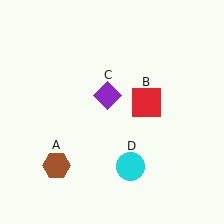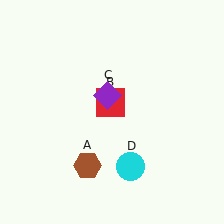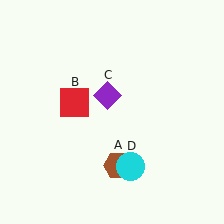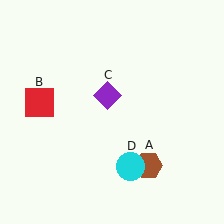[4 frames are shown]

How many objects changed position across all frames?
2 objects changed position: brown hexagon (object A), red square (object B).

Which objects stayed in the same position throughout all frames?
Purple diamond (object C) and cyan circle (object D) remained stationary.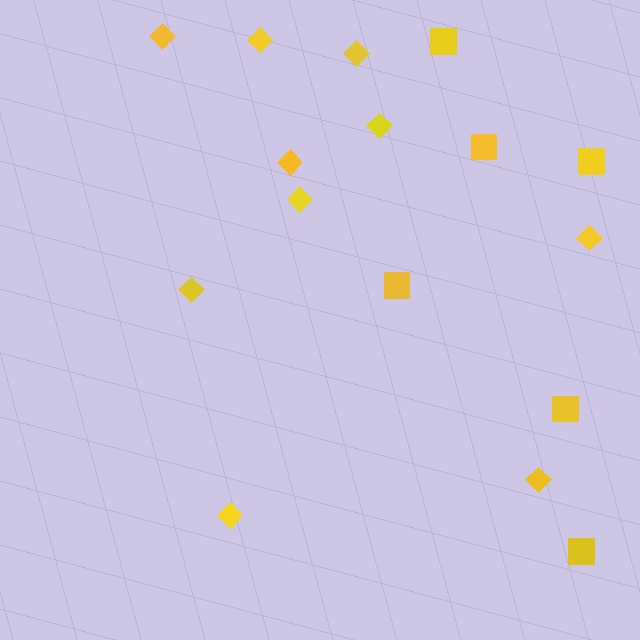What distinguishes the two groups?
There are 2 groups: one group of diamonds (10) and one group of squares (6).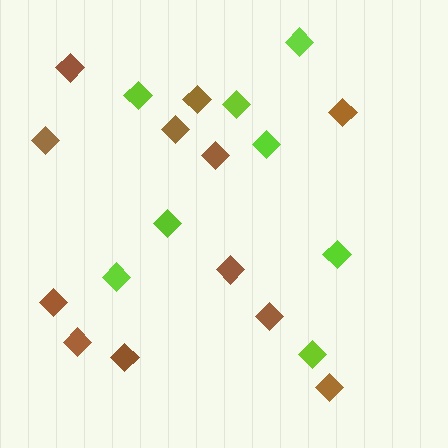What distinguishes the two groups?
There are 2 groups: one group of brown diamonds (12) and one group of lime diamonds (8).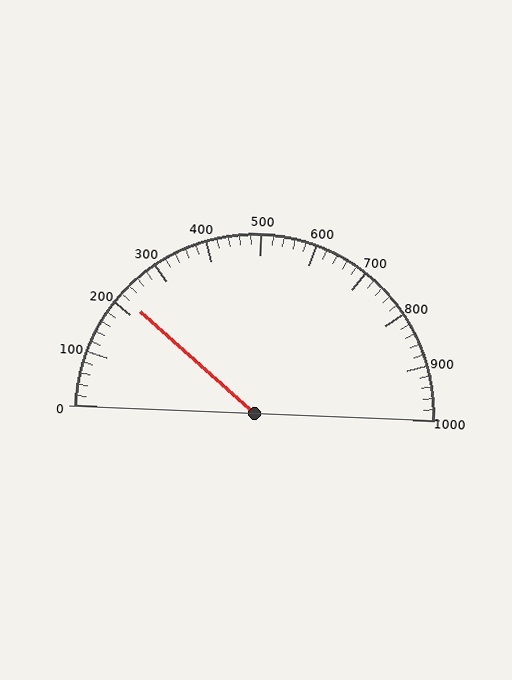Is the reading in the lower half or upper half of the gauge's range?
The reading is in the lower half of the range (0 to 1000).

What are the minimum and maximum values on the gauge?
The gauge ranges from 0 to 1000.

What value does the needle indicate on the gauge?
The needle indicates approximately 220.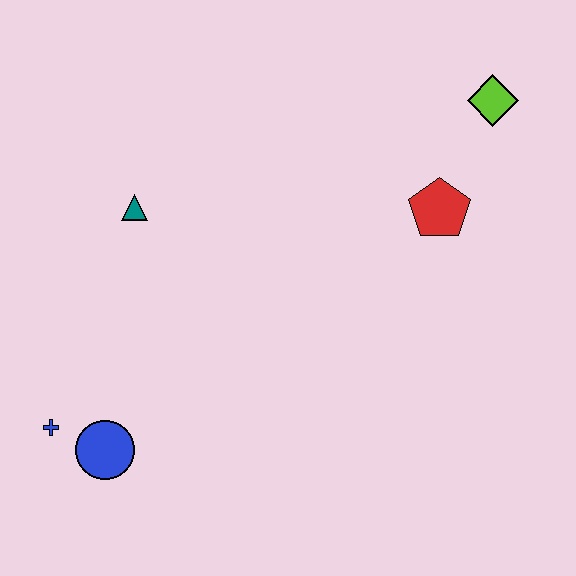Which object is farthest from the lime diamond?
The blue cross is farthest from the lime diamond.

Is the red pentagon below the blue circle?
No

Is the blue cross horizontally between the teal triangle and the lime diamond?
No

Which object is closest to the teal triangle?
The blue cross is closest to the teal triangle.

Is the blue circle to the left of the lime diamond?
Yes